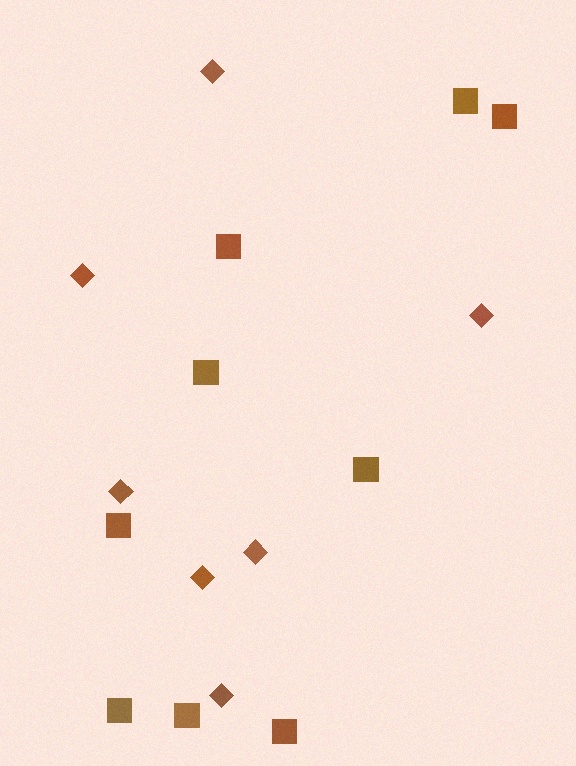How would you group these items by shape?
There are 2 groups: one group of squares (9) and one group of diamonds (7).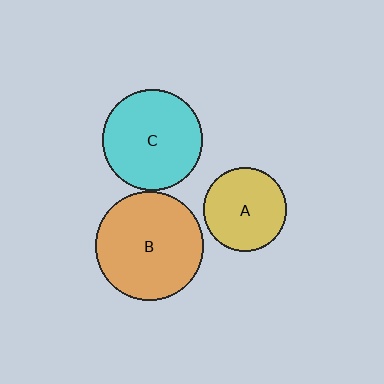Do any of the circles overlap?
No, none of the circles overlap.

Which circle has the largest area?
Circle B (orange).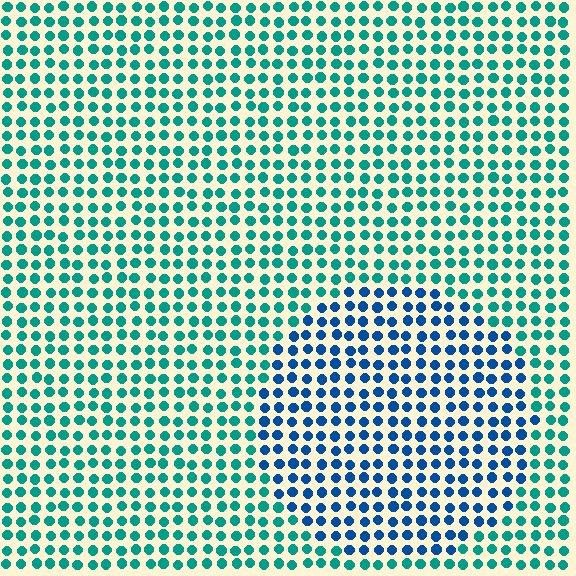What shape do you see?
I see a circle.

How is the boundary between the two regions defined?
The boundary is defined purely by a slight shift in hue (about 39 degrees). Spacing, size, and orientation are identical on both sides.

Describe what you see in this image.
The image is filled with small teal elements in a uniform arrangement. A circle-shaped region is visible where the elements are tinted to a slightly different hue, forming a subtle color boundary.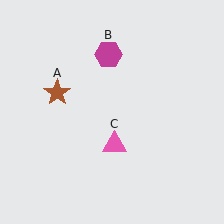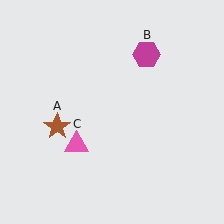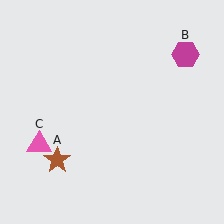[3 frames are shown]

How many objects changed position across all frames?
3 objects changed position: brown star (object A), magenta hexagon (object B), pink triangle (object C).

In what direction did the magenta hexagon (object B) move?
The magenta hexagon (object B) moved right.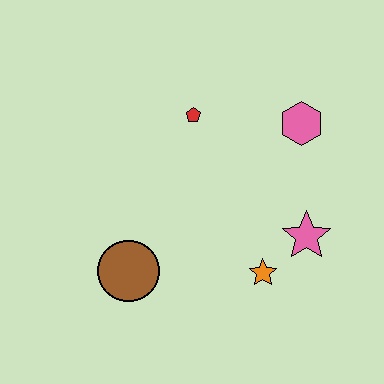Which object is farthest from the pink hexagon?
The brown circle is farthest from the pink hexagon.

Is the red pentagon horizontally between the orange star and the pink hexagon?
No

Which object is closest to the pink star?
The orange star is closest to the pink star.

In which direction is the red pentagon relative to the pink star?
The red pentagon is above the pink star.